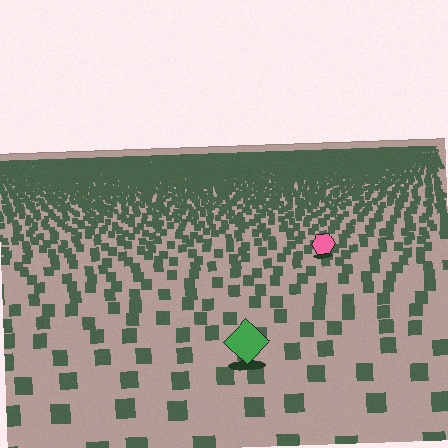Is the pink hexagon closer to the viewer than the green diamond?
No. The green diamond is closer — you can tell from the texture gradient: the ground texture is coarser near it.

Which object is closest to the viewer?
The green diamond is closest. The texture marks near it are larger and more spread out.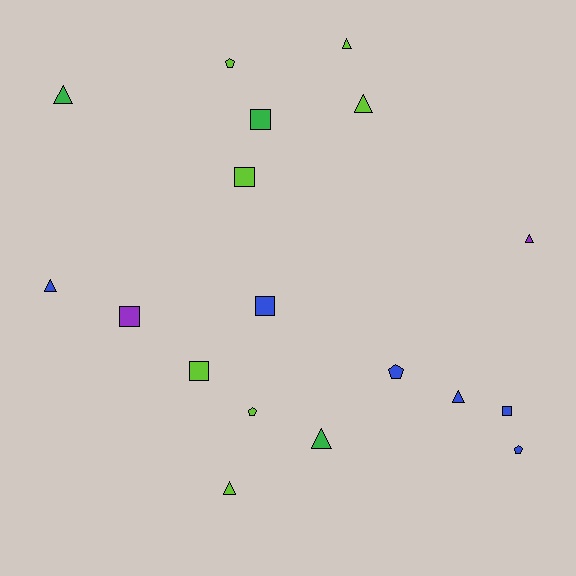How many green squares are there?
There is 1 green square.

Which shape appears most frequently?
Triangle, with 8 objects.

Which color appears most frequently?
Lime, with 7 objects.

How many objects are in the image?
There are 18 objects.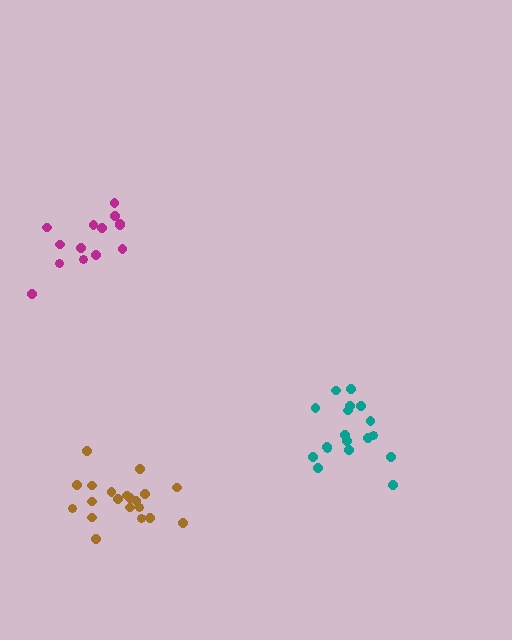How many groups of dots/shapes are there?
There are 3 groups.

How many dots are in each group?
Group 1: 18 dots, Group 2: 14 dots, Group 3: 20 dots (52 total).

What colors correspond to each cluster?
The clusters are colored: teal, magenta, brown.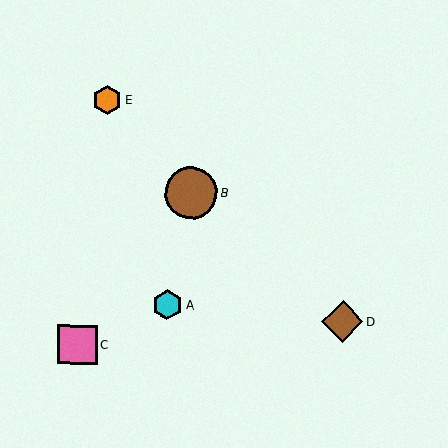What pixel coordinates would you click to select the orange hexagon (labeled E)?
Click at (107, 100) to select the orange hexagon E.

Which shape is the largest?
The brown circle (labeled B) is the largest.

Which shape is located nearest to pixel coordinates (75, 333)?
The pink square (labeled C) at (77, 345) is nearest to that location.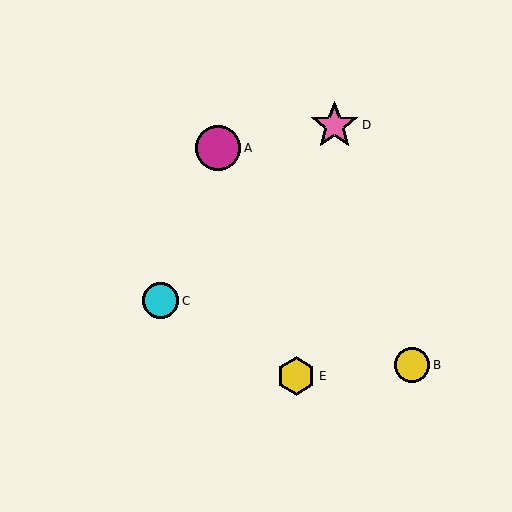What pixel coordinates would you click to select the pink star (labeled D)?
Click at (335, 125) to select the pink star D.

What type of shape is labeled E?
Shape E is a yellow hexagon.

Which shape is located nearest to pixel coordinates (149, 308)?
The cyan circle (labeled C) at (161, 301) is nearest to that location.